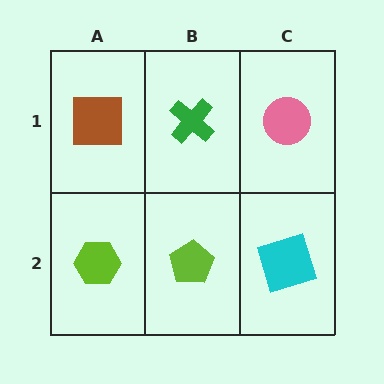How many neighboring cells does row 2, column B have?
3.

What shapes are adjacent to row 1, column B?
A lime pentagon (row 2, column B), a brown square (row 1, column A), a pink circle (row 1, column C).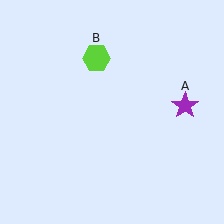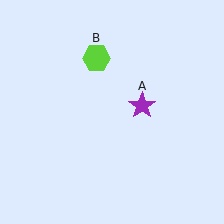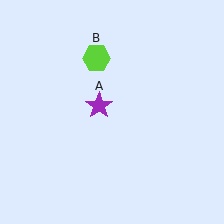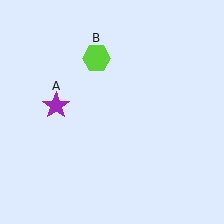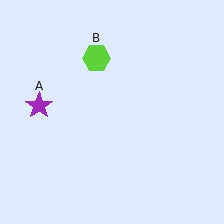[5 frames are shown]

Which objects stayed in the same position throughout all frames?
Lime hexagon (object B) remained stationary.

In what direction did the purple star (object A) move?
The purple star (object A) moved left.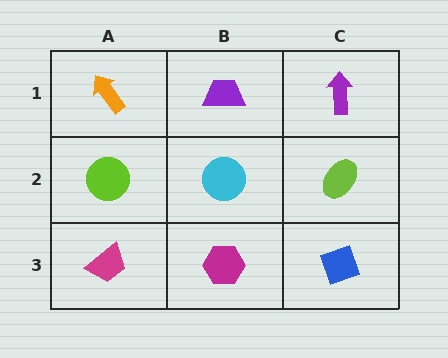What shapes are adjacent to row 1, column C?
A lime ellipse (row 2, column C), a purple trapezoid (row 1, column B).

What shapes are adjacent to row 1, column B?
A cyan circle (row 2, column B), an orange arrow (row 1, column A), a purple arrow (row 1, column C).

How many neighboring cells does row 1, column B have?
3.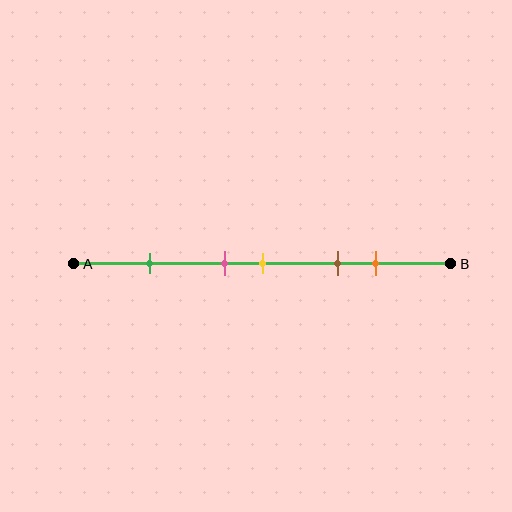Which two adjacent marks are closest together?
The pink and yellow marks are the closest adjacent pair.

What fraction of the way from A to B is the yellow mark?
The yellow mark is approximately 50% (0.5) of the way from A to B.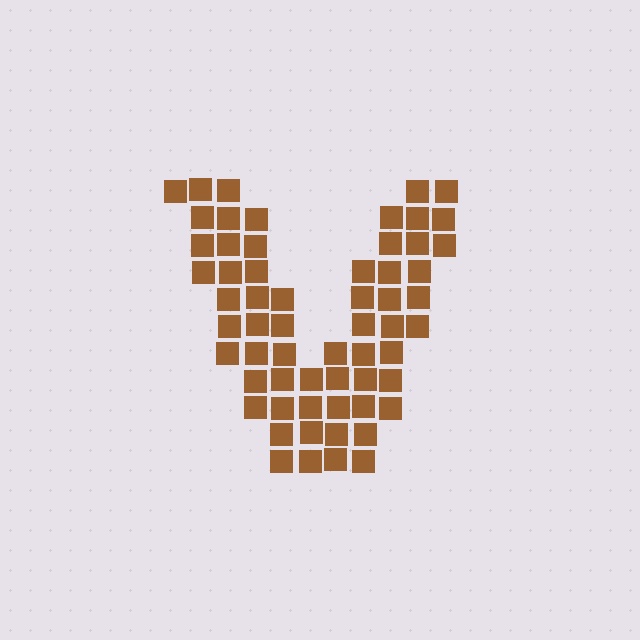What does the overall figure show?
The overall figure shows the letter V.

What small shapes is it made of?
It is made of small squares.